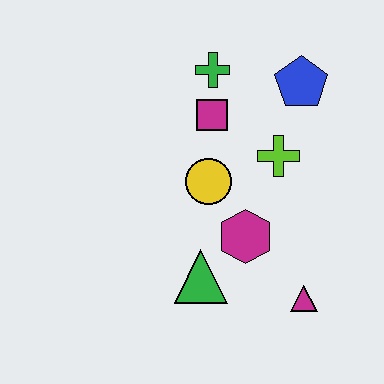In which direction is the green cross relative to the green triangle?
The green cross is above the green triangle.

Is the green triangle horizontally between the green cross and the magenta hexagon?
No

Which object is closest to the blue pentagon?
The lime cross is closest to the blue pentagon.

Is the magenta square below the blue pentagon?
Yes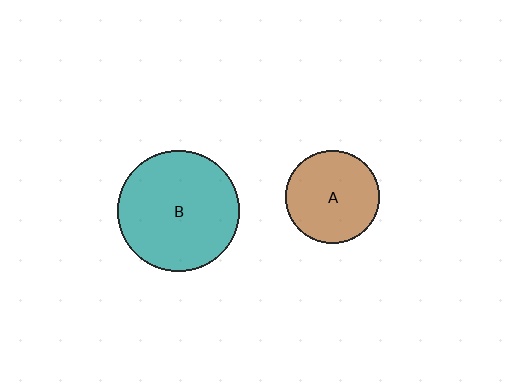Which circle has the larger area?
Circle B (teal).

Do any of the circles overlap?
No, none of the circles overlap.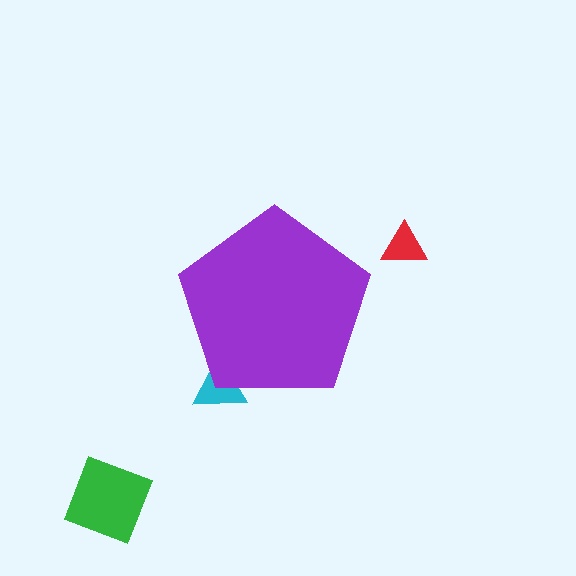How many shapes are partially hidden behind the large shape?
1 shape is partially hidden.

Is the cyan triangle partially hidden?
Yes, the cyan triangle is partially hidden behind the purple pentagon.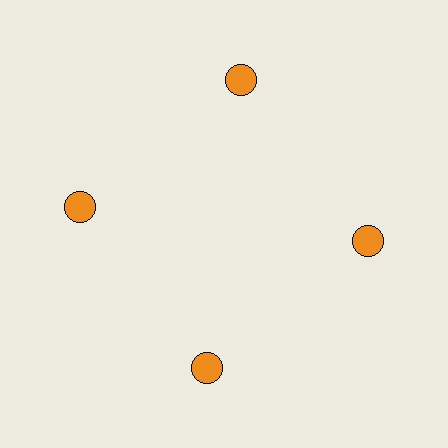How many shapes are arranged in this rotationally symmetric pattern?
There are 4 shapes, arranged in 4 groups of 1.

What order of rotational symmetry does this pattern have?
This pattern has 4-fold rotational symmetry.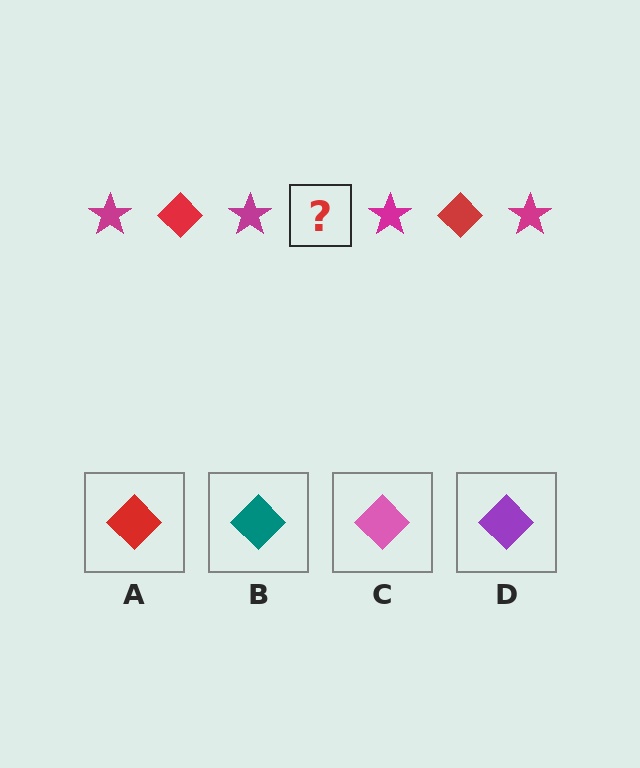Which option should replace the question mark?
Option A.